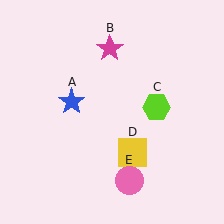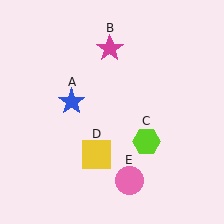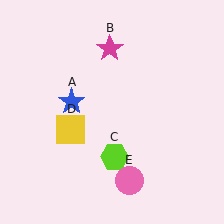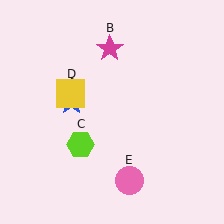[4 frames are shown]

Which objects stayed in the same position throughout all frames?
Blue star (object A) and magenta star (object B) and pink circle (object E) remained stationary.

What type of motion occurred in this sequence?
The lime hexagon (object C), yellow square (object D) rotated clockwise around the center of the scene.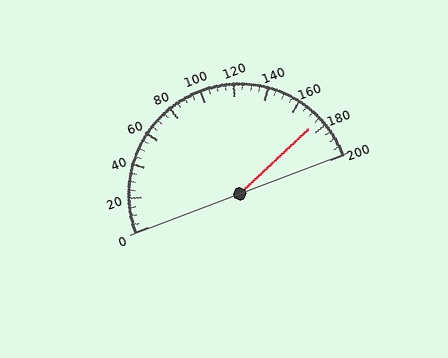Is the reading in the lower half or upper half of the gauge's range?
The reading is in the upper half of the range (0 to 200).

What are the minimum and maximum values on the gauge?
The gauge ranges from 0 to 200.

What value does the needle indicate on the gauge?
The needle indicates approximately 175.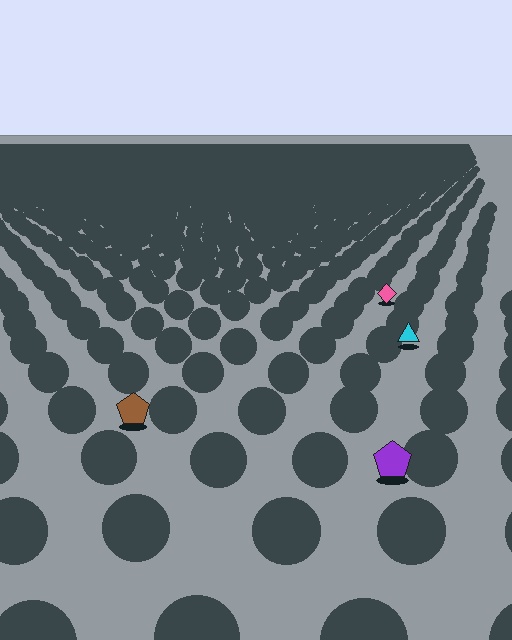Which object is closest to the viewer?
The purple pentagon is closest. The texture marks near it are larger and more spread out.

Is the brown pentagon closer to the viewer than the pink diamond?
Yes. The brown pentagon is closer — you can tell from the texture gradient: the ground texture is coarser near it.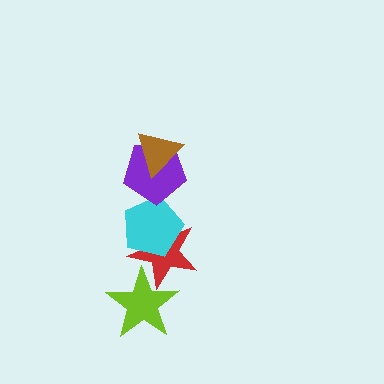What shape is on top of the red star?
The cyan pentagon is on top of the red star.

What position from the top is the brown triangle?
The brown triangle is 1st from the top.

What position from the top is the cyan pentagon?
The cyan pentagon is 3rd from the top.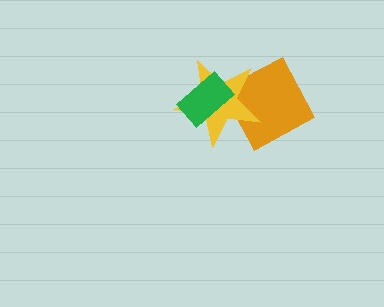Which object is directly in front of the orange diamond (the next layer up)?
The yellow star is directly in front of the orange diamond.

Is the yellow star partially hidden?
Yes, it is partially covered by another shape.